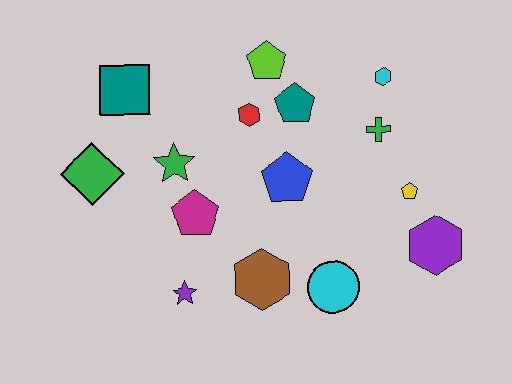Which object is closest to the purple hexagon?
The yellow pentagon is closest to the purple hexagon.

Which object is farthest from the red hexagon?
The purple hexagon is farthest from the red hexagon.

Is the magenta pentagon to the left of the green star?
No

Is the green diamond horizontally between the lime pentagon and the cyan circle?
No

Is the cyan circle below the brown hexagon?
Yes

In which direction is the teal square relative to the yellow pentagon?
The teal square is to the left of the yellow pentagon.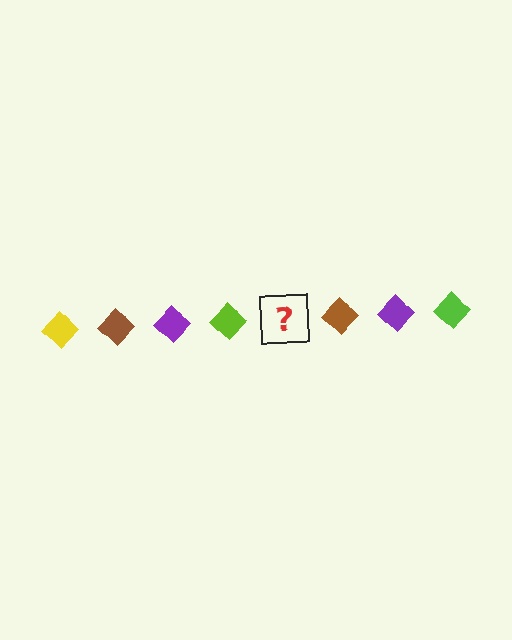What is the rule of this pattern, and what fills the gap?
The rule is that the pattern cycles through yellow, brown, purple, lime diamonds. The gap should be filled with a yellow diamond.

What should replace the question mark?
The question mark should be replaced with a yellow diamond.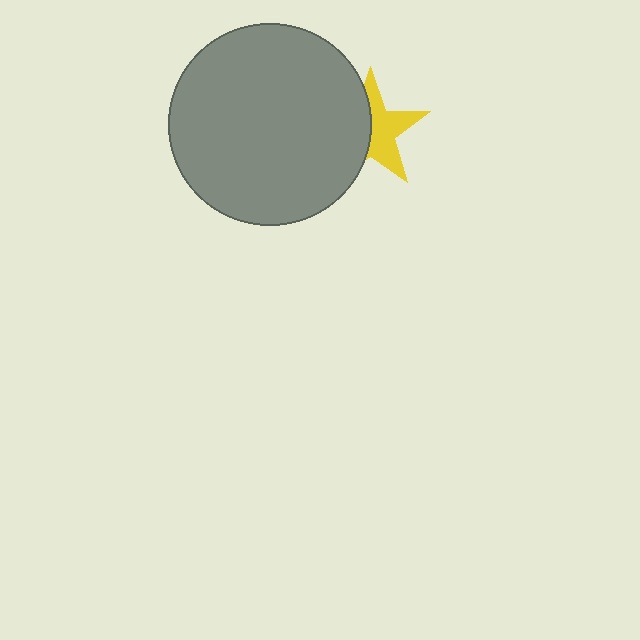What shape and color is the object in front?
The object in front is a gray circle.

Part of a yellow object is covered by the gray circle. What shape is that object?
It is a star.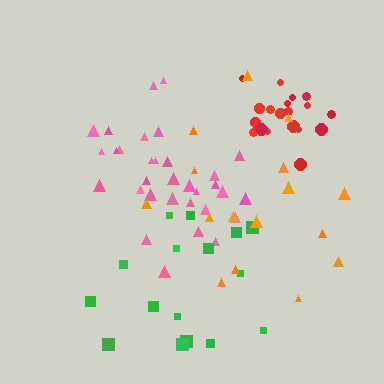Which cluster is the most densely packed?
Red.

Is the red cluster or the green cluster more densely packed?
Red.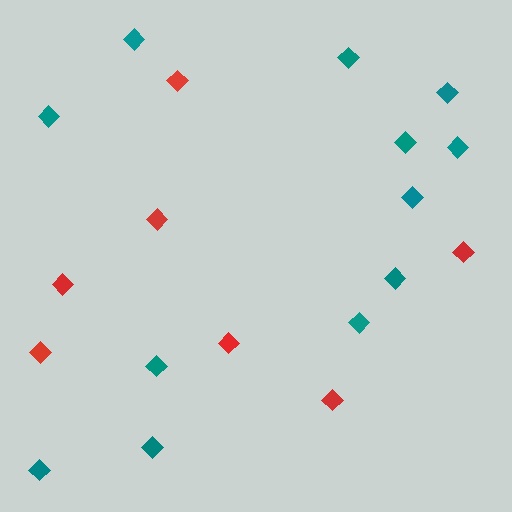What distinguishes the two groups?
There are 2 groups: one group of red diamonds (7) and one group of teal diamonds (12).